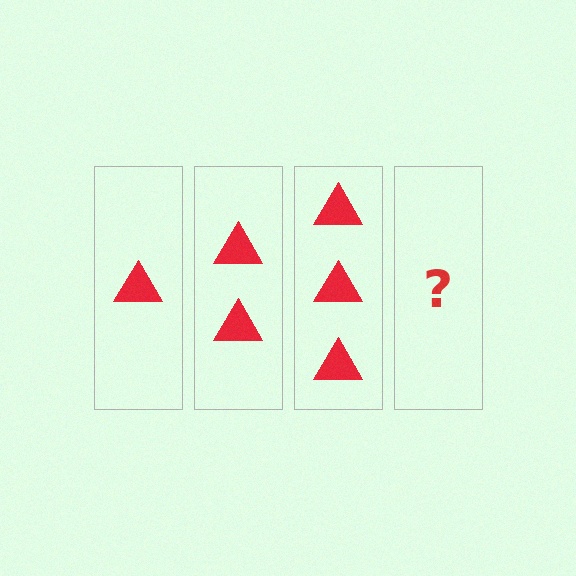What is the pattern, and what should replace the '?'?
The pattern is that each step adds one more triangle. The '?' should be 4 triangles.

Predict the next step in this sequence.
The next step is 4 triangles.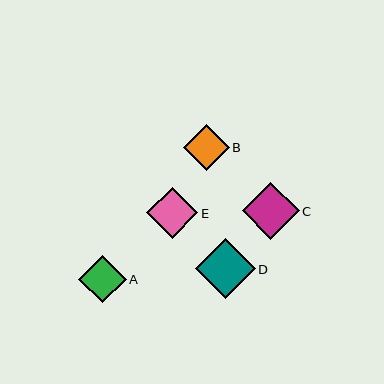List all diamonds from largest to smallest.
From largest to smallest: D, C, E, A, B.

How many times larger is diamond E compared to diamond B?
Diamond E is approximately 1.1 times the size of diamond B.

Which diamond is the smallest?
Diamond B is the smallest with a size of approximately 45 pixels.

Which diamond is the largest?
Diamond D is the largest with a size of approximately 60 pixels.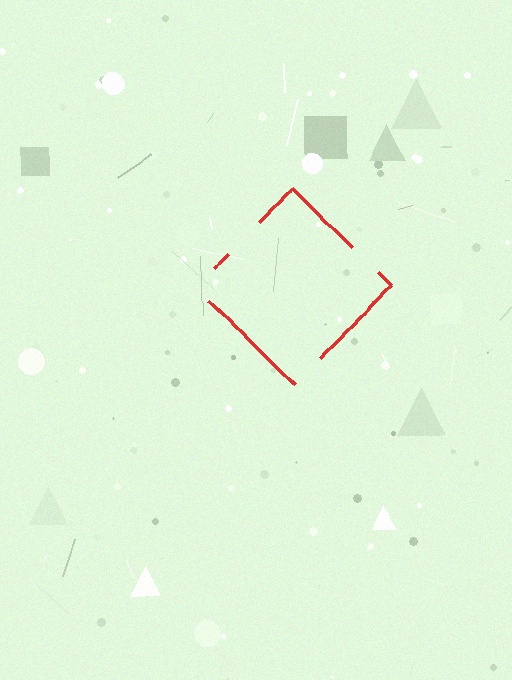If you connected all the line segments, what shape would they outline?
They would outline a diamond.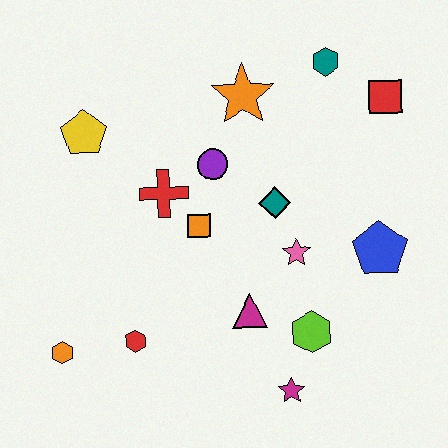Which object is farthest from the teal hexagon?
The orange hexagon is farthest from the teal hexagon.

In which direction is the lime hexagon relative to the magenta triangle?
The lime hexagon is to the right of the magenta triangle.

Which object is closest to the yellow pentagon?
The red cross is closest to the yellow pentagon.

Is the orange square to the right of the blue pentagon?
No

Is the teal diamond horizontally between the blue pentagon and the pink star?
No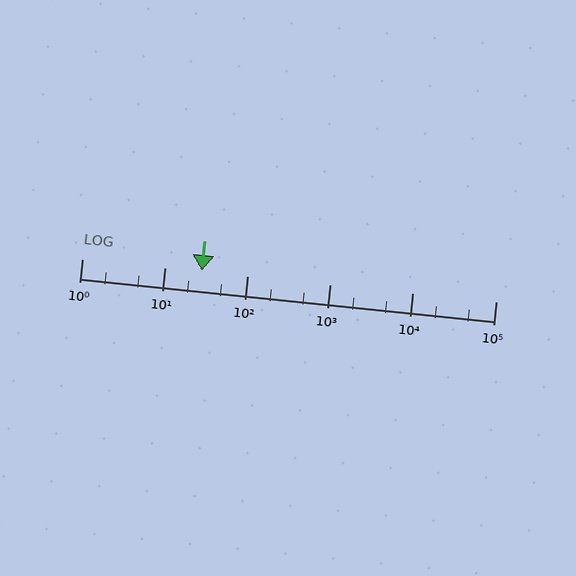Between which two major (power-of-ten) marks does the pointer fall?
The pointer is between 10 and 100.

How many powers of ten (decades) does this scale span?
The scale spans 5 decades, from 1 to 100000.